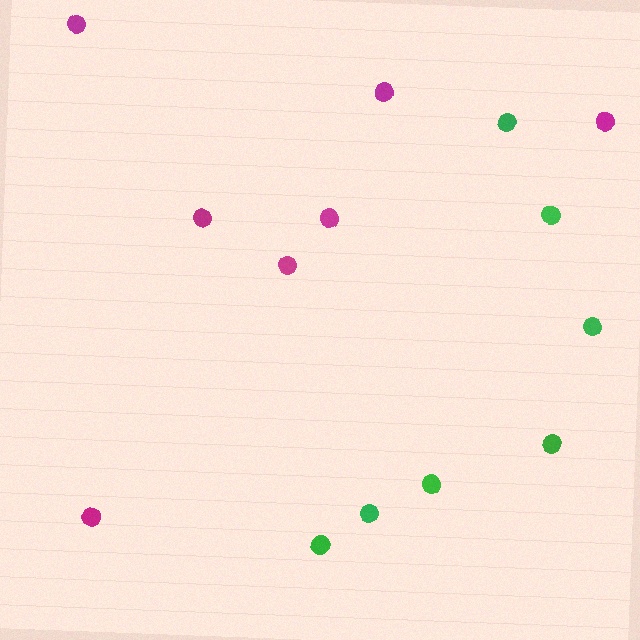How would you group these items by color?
There are 2 groups: one group of magenta circles (7) and one group of green circles (7).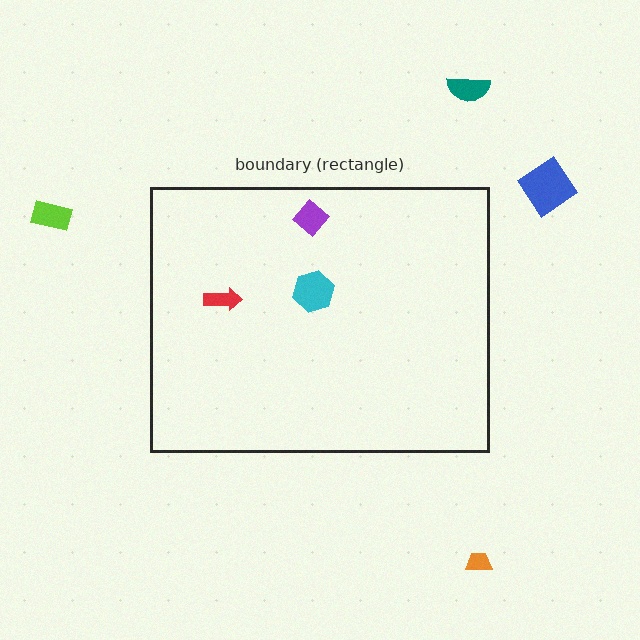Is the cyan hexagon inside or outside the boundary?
Inside.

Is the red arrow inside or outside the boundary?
Inside.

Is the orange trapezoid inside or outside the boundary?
Outside.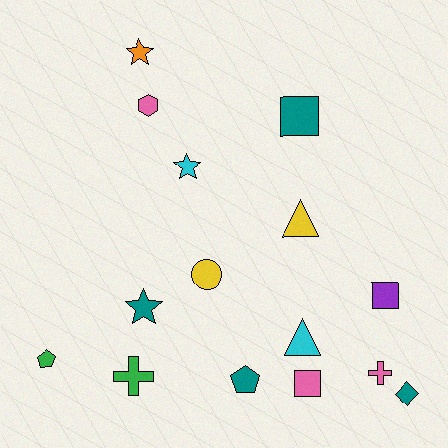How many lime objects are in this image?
There are no lime objects.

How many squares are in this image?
There are 3 squares.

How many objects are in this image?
There are 15 objects.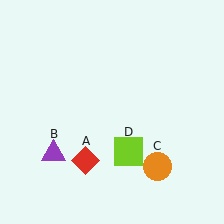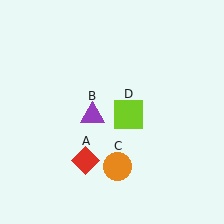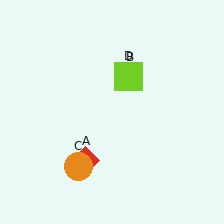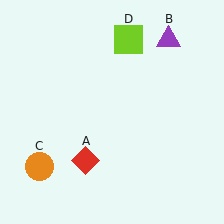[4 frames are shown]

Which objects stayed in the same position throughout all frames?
Red diamond (object A) remained stationary.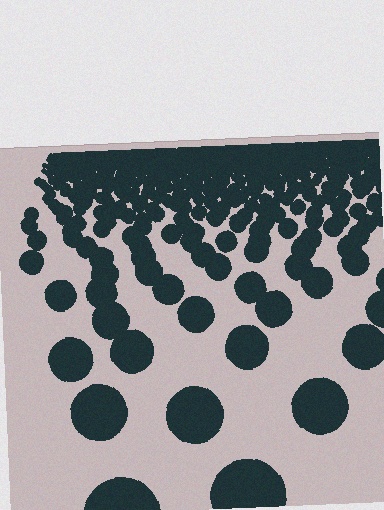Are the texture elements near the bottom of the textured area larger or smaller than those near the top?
Larger. Near the bottom, elements are closer to the viewer and appear at a bigger on-screen size.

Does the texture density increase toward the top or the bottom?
Density increases toward the top.